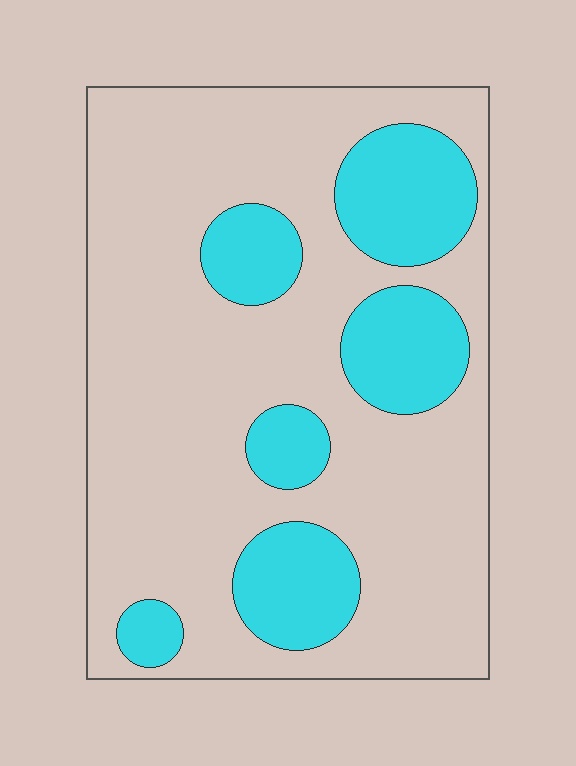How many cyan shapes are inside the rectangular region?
6.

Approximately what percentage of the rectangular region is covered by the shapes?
Approximately 25%.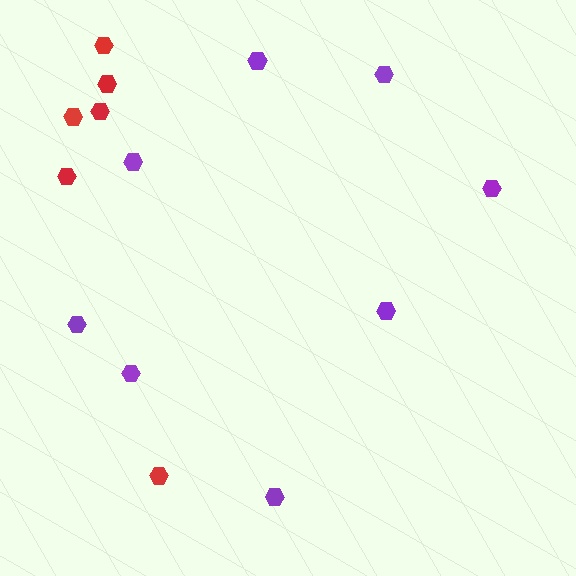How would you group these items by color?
There are 2 groups: one group of red hexagons (6) and one group of purple hexagons (8).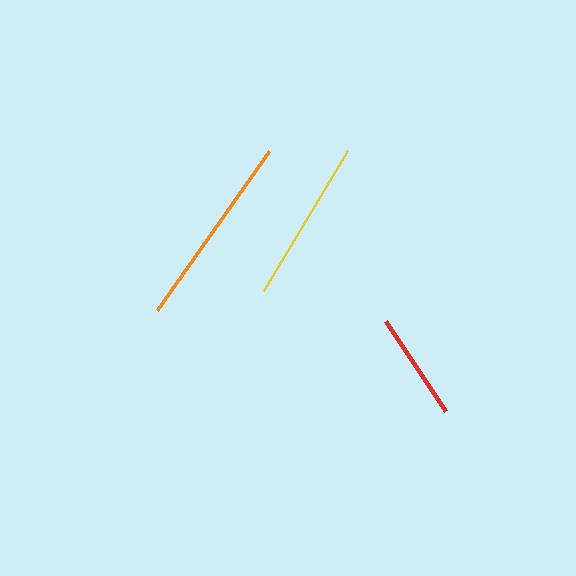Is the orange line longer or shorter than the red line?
The orange line is longer than the red line.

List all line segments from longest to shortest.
From longest to shortest: orange, yellow, red.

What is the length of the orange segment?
The orange segment is approximately 195 pixels long.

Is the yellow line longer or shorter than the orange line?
The orange line is longer than the yellow line.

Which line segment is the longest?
The orange line is the longest at approximately 195 pixels.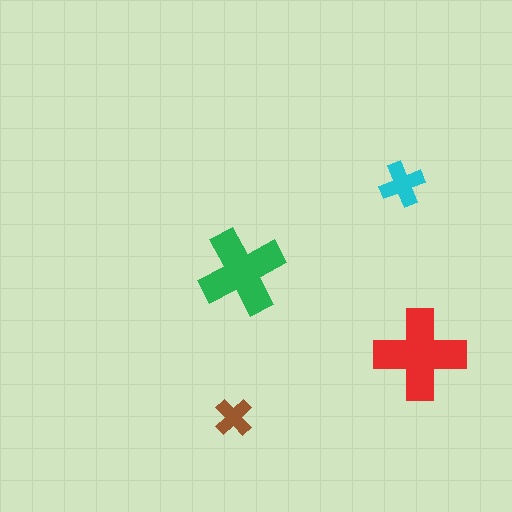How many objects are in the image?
There are 4 objects in the image.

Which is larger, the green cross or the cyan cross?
The green one.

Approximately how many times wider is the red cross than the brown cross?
About 2.5 times wider.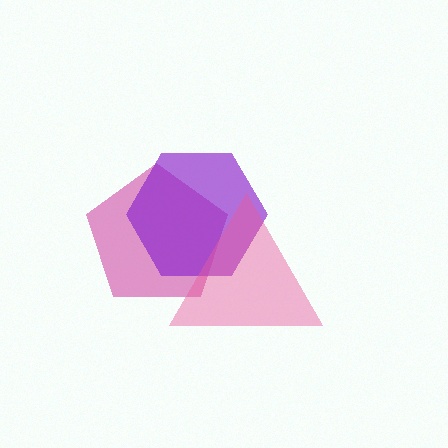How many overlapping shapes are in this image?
There are 3 overlapping shapes in the image.